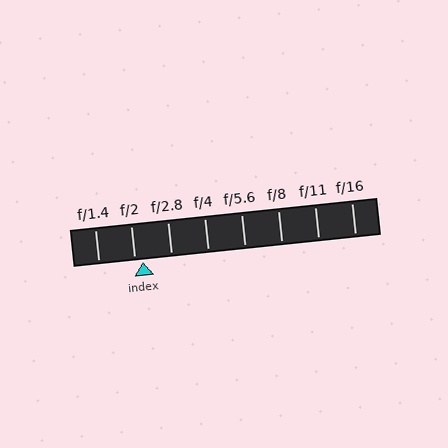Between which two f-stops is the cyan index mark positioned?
The index mark is between f/2 and f/2.8.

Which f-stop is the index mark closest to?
The index mark is closest to f/2.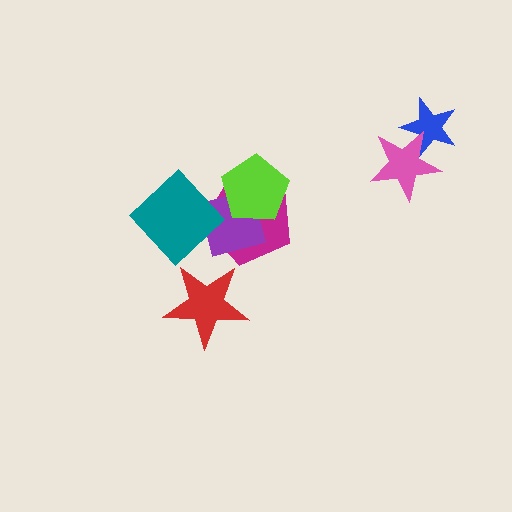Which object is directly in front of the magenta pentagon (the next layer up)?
The purple square is directly in front of the magenta pentagon.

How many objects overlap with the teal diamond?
2 objects overlap with the teal diamond.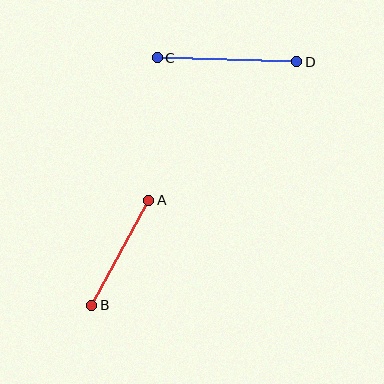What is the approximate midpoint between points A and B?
The midpoint is at approximately (120, 253) pixels.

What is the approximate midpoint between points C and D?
The midpoint is at approximately (227, 60) pixels.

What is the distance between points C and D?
The distance is approximately 140 pixels.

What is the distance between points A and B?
The distance is approximately 119 pixels.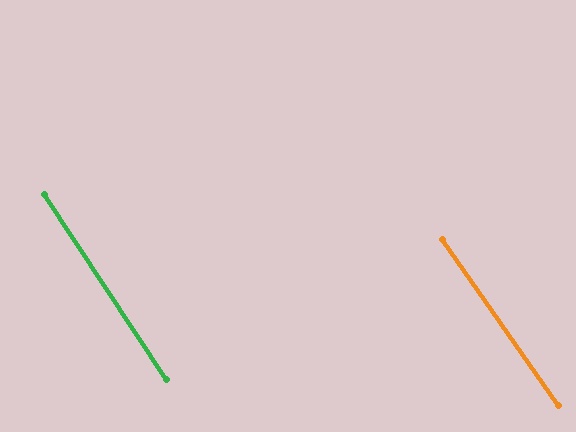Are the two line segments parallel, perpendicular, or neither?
Parallel — their directions differ by only 1.5°.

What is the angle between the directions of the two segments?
Approximately 2 degrees.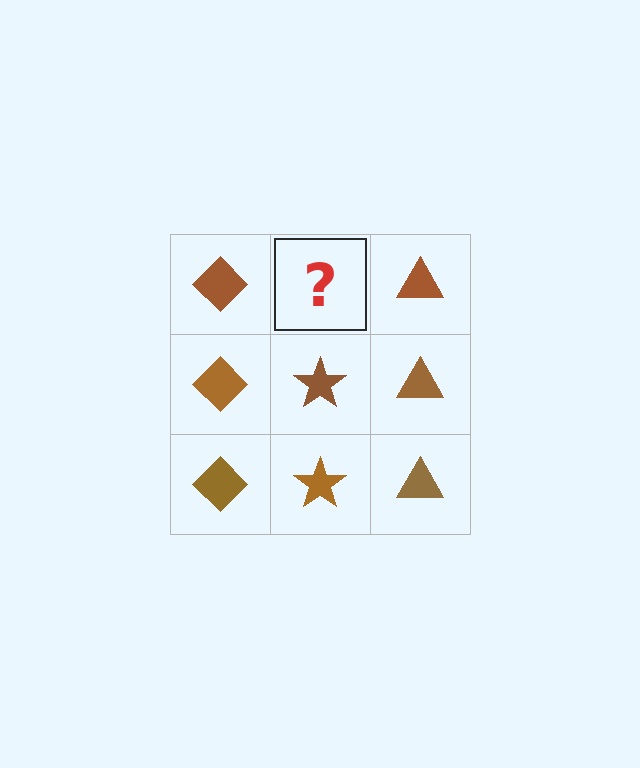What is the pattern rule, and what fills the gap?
The rule is that each column has a consistent shape. The gap should be filled with a brown star.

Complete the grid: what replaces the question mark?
The question mark should be replaced with a brown star.